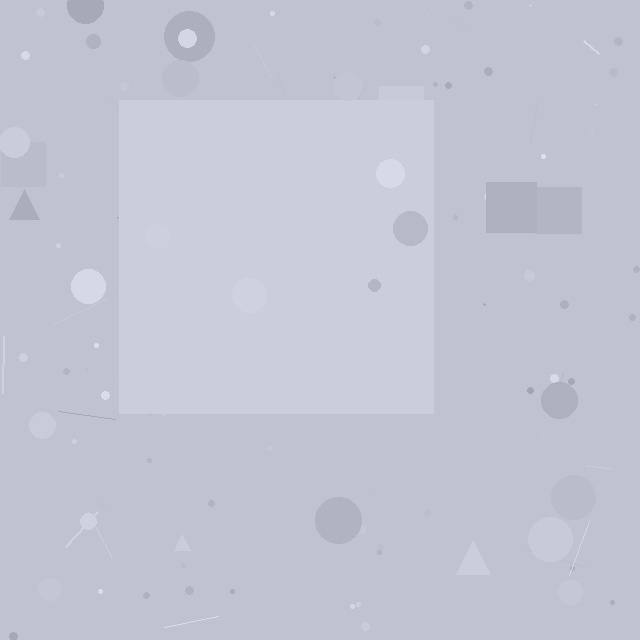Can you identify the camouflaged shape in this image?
The camouflaged shape is a square.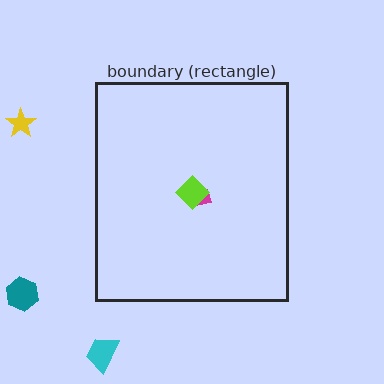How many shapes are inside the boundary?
2 inside, 3 outside.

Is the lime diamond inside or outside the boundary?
Inside.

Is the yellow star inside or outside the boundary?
Outside.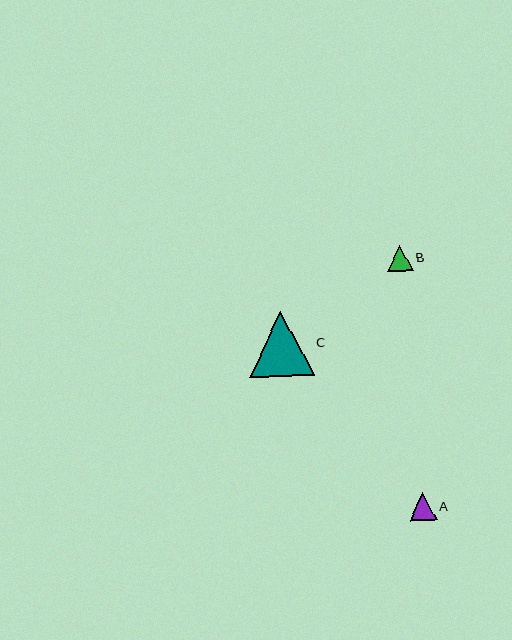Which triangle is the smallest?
Triangle B is the smallest with a size of approximately 26 pixels.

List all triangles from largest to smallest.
From largest to smallest: C, A, B.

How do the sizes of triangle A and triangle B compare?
Triangle A and triangle B are approximately the same size.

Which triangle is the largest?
Triangle C is the largest with a size of approximately 64 pixels.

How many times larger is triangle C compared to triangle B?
Triangle C is approximately 2.5 times the size of triangle B.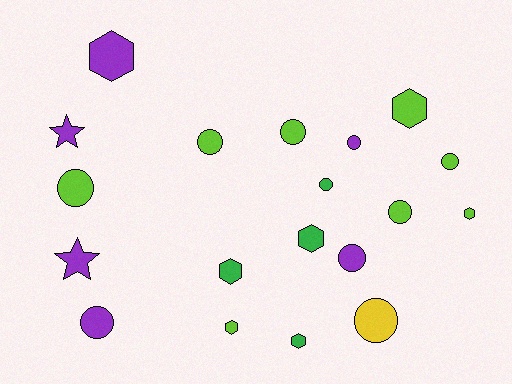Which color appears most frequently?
Lime, with 8 objects.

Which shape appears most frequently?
Circle, with 10 objects.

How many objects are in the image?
There are 19 objects.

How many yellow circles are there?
There is 1 yellow circle.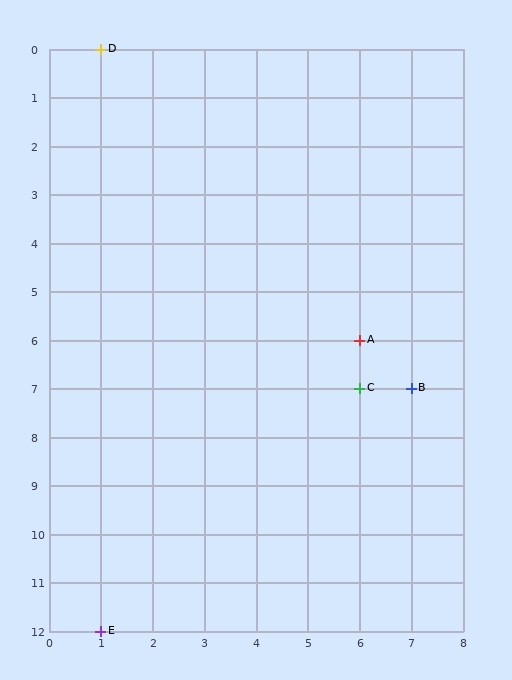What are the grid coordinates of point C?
Point C is at grid coordinates (6, 7).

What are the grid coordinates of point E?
Point E is at grid coordinates (1, 12).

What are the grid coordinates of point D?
Point D is at grid coordinates (1, 0).